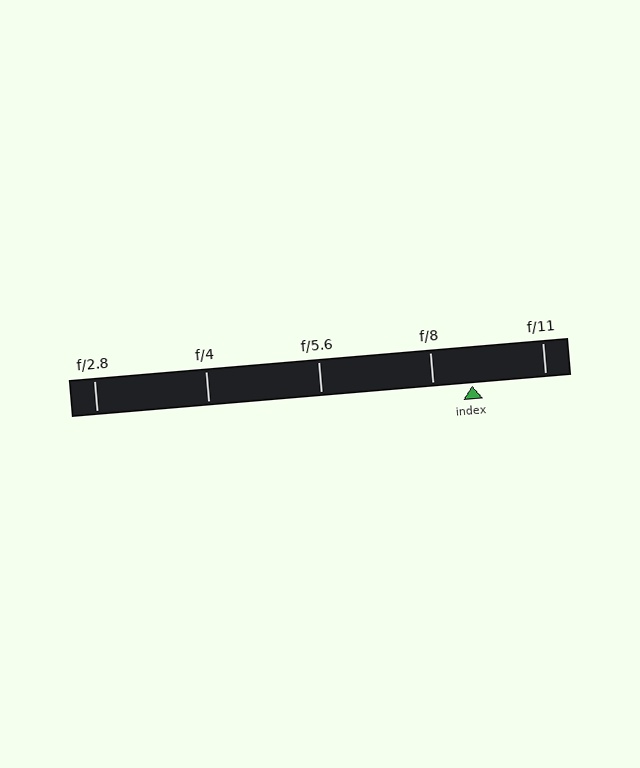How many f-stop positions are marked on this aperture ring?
There are 5 f-stop positions marked.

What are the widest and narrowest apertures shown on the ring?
The widest aperture shown is f/2.8 and the narrowest is f/11.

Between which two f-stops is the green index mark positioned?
The index mark is between f/8 and f/11.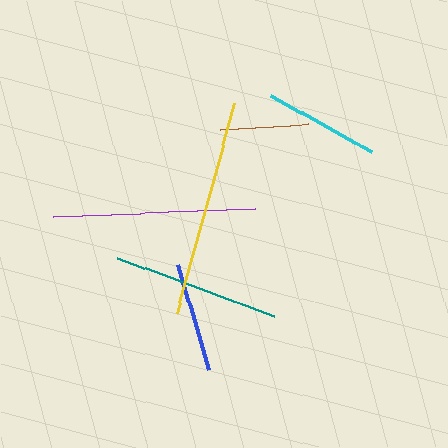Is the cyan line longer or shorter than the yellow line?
The yellow line is longer than the cyan line.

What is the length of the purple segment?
The purple segment is approximately 203 pixels long.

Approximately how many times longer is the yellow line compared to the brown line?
The yellow line is approximately 2.5 times the length of the brown line.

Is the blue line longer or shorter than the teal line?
The teal line is longer than the blue line.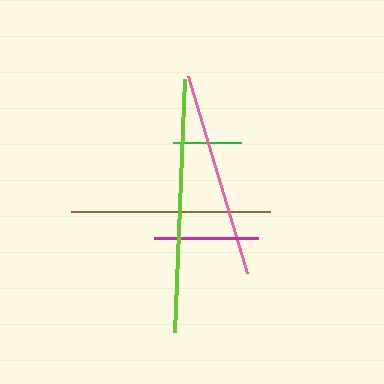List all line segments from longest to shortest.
From longest to shortest: lime, pink, brown, magenta, green.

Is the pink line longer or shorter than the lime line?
The lime line is longer than the pink line.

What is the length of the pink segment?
The pink segment is approximately 206 pixels long.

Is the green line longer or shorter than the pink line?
The pink line is longer than the green line.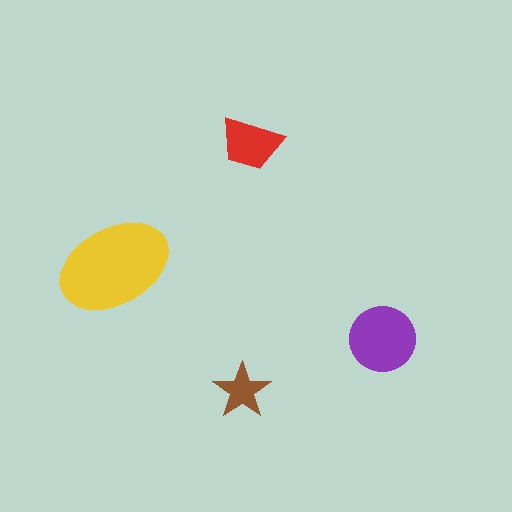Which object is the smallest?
The brown star.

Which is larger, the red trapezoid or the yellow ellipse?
The yellow ellipse.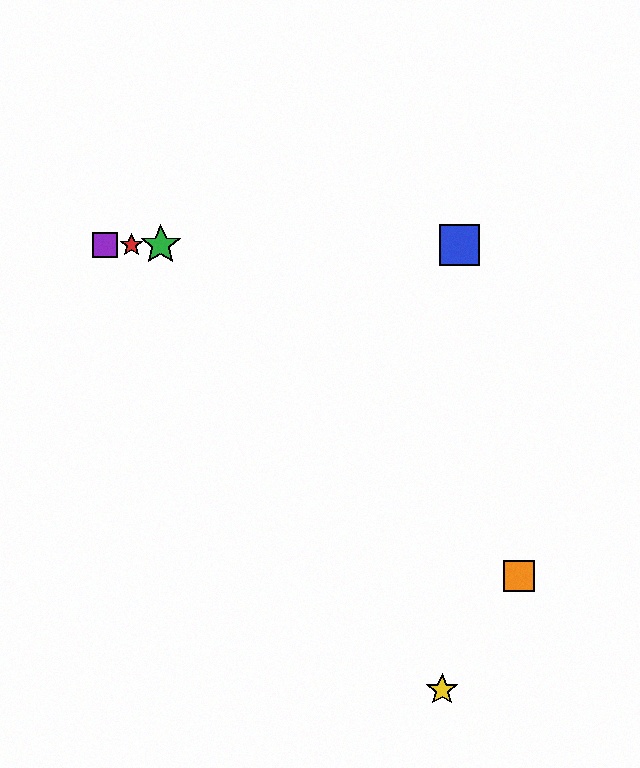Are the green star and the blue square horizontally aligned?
Yes, both are at y≈245.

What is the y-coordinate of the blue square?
The blue square is at y≈245.